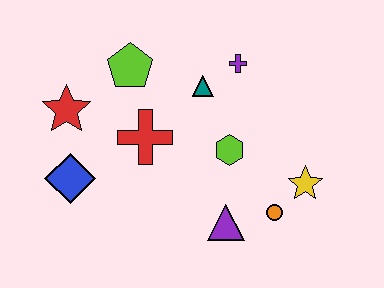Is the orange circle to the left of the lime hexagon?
No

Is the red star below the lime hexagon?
No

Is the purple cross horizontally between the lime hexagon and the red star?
No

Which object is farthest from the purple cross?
The blue diamond is farthest from the purple cross.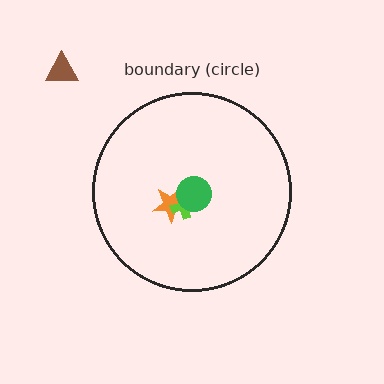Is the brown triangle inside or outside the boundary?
Outside.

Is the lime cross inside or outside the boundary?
Inside.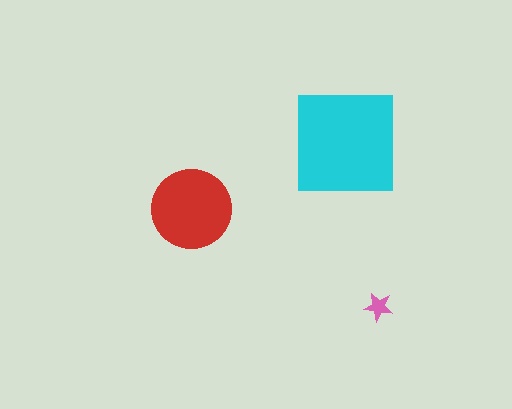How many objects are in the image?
There are 3 objects in the image.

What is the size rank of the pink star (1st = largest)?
3rd.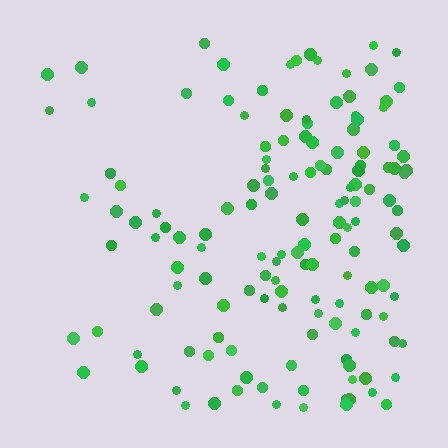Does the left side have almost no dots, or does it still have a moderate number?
Still a moderate number, just noticeably fewer than the right.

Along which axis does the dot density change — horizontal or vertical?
Horizontal.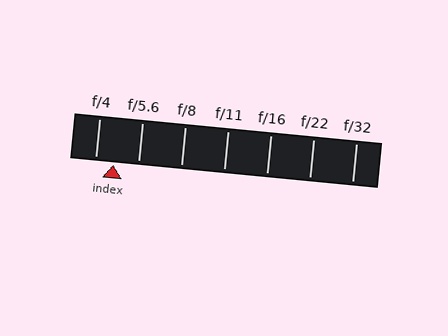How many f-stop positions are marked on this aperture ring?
There are 7 f-stop positions marked.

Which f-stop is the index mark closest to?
The index mark is closest to f/4.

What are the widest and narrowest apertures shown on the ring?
The widest aperture shown is f/4 and the narrowest is f/32.